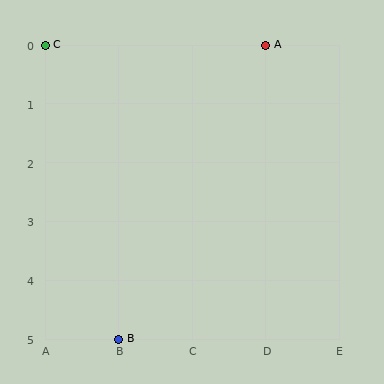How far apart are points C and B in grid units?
Points C and B are 1 column and 5 rows apart (about 5.1 grid units diagonally).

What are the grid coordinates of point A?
Point A is at grid coordinates (D, 0).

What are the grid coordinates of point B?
Point B is at grid coordinates (B, 5).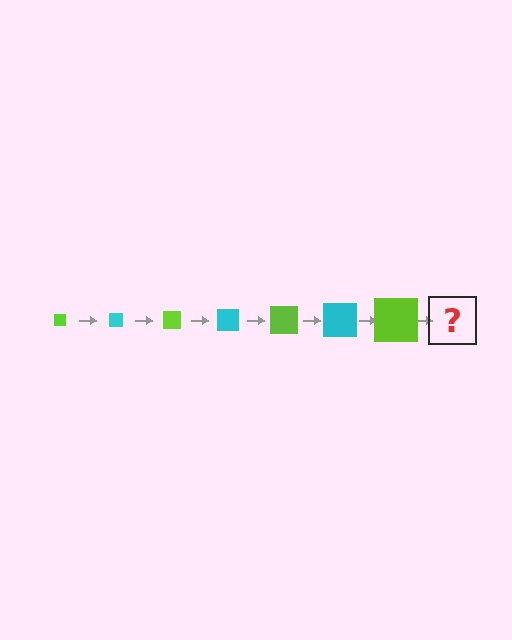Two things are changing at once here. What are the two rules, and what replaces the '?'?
The two rules are that the square grows larger each step and the color cycles through lime and cyan. The '?' should be a cyan square, larger than the previous one.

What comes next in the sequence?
The next element should be a cyan square, larger than the previous one.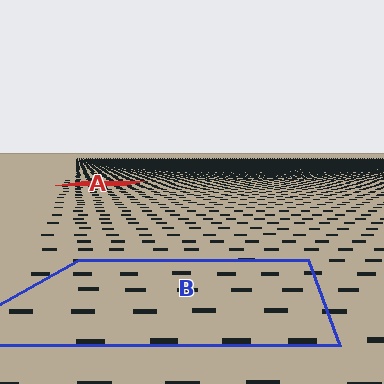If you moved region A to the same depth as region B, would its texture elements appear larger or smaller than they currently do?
They would appear larger. At a closer depth, the same texture elements are projected at a bigger on-screen size.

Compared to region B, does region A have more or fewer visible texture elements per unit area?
Region A has more texture elements per unit area — they are packed more densely because it is farther away.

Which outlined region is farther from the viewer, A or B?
Region A is farther from the viewer — the texture elements inside it appear smaller and more densely packed.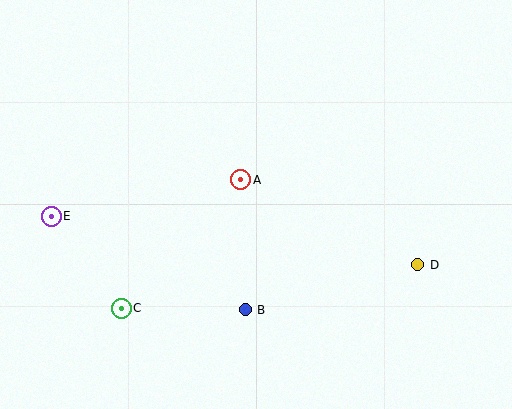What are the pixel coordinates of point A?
Point A is at (241, 180).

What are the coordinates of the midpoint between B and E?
The midpoint between B and E is at (148, 263).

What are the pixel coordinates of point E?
Point E is at (51, 216).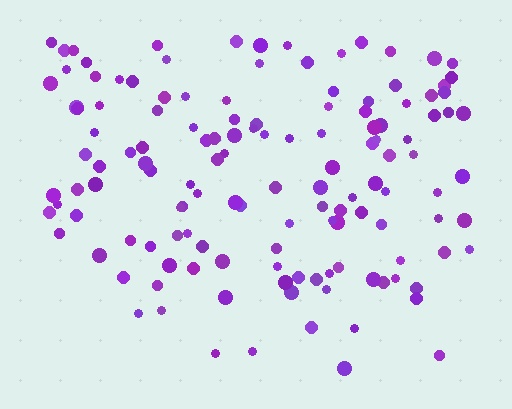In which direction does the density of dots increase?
From bottom to top, with the top side densest.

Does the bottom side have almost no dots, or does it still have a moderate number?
Still a moderate number, just noticeably fewer than the top.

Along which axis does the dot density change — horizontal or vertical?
Vertical.